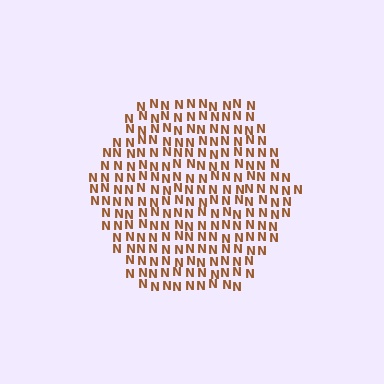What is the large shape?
The large shape is a hexagon.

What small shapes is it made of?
It is made of small letter N's.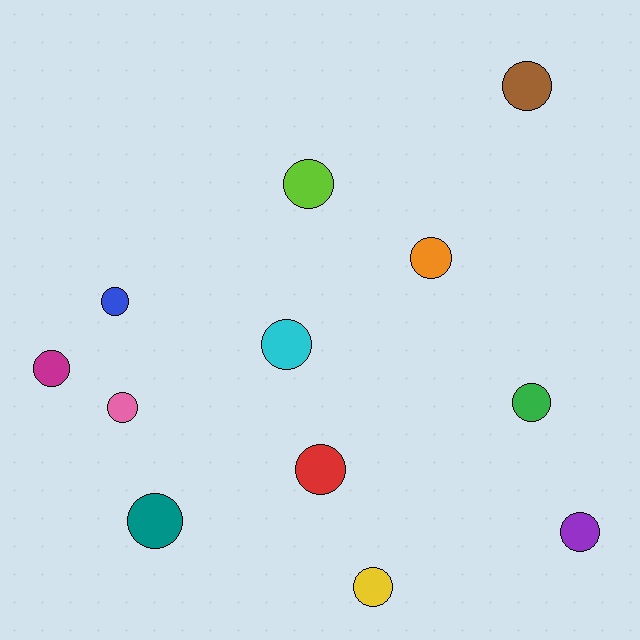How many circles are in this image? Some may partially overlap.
There are 12 circles.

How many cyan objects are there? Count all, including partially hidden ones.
There is 1 cyan object.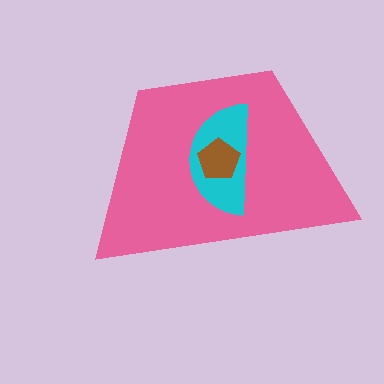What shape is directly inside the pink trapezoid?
The cyan semicircle.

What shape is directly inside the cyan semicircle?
The brown pentagon.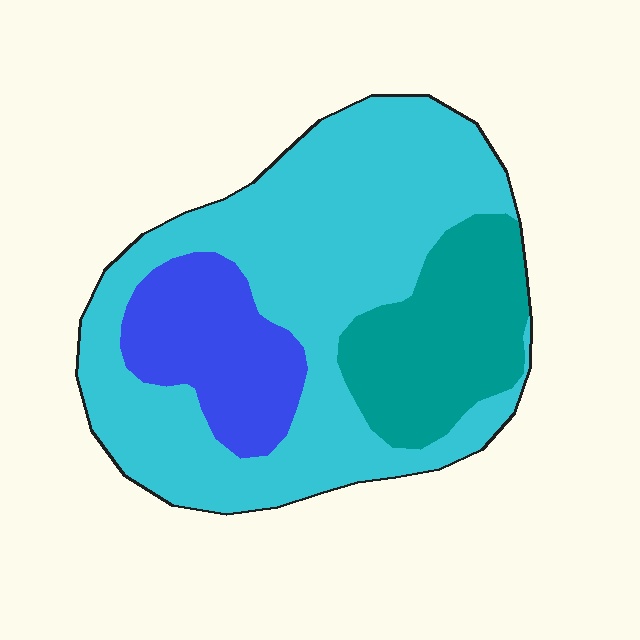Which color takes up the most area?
Cyan, at roughly 60%.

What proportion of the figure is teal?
Teal takes up less than a quarter of the figure.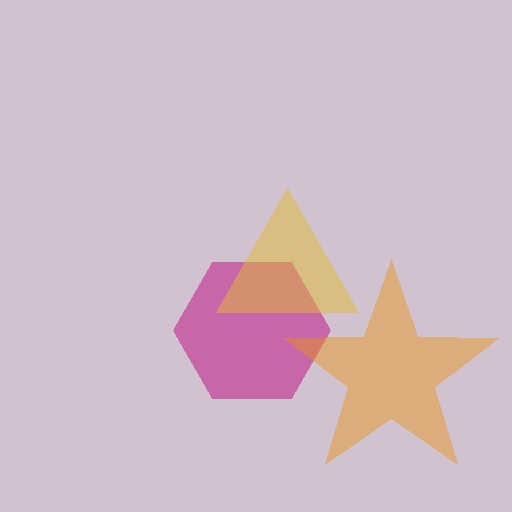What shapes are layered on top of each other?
The layered shapes are: a magenta hexagon, an orange star, a yellow triangle.